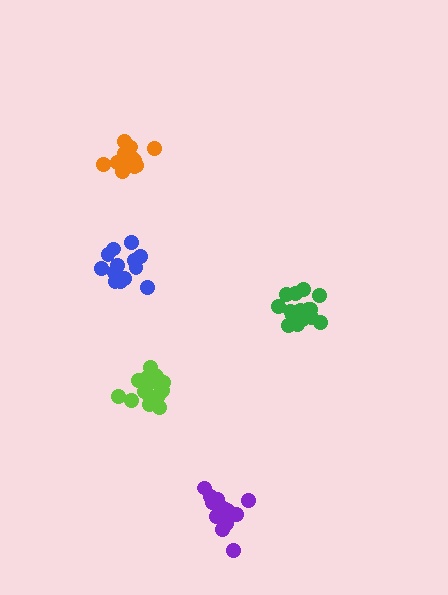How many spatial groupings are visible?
There are 5 spatial groupings.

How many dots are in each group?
Group 1: 15 dots, Group 2: 16 dots, Group 3: 18 dots, Group 4: 13 dots, Group 5: 18 dots (80 total).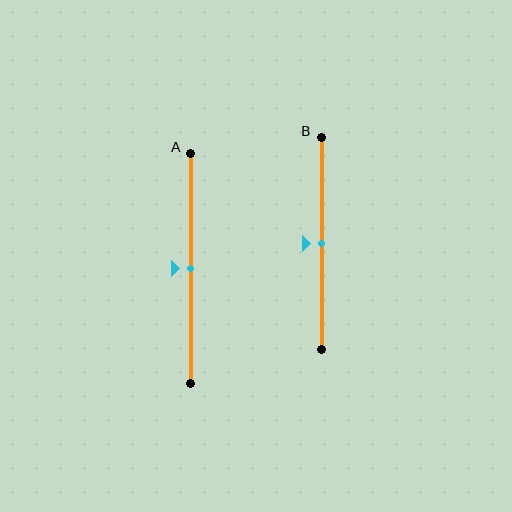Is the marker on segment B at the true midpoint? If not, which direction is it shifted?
Yes, the marker on segment B is at the true midpoint.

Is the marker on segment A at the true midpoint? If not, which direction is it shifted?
Yes, the marker on segment A is at the true midpoint.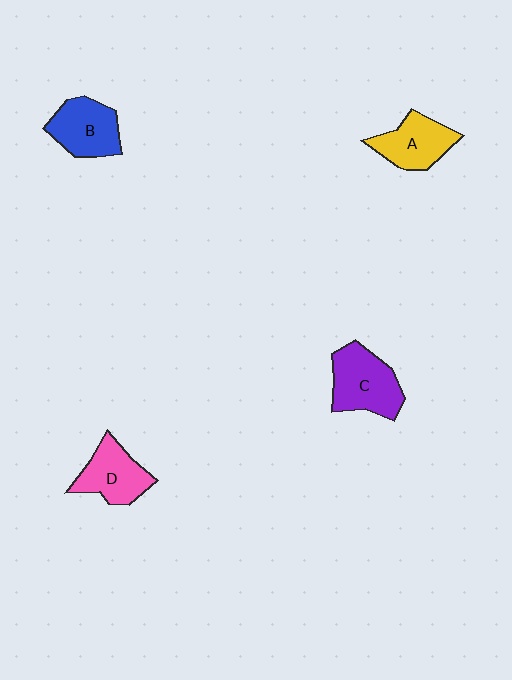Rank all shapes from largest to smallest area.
From largest to smallest: C (purple), B (blue), D (pink), A (yellow).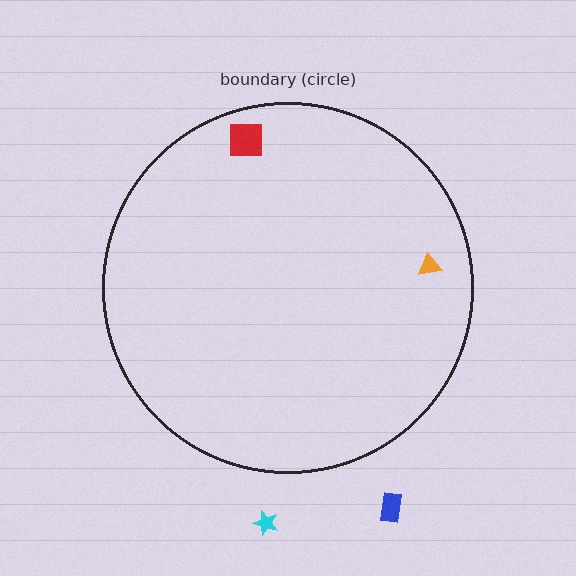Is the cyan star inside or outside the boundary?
Outside.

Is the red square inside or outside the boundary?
Inside.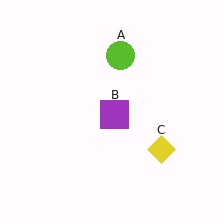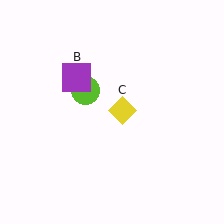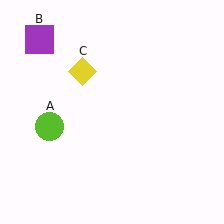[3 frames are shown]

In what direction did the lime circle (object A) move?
The lime circle (object A) moved down and to the left.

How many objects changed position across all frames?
3 objects changed position: lime circle (object A), purple square (object B), yellow diamond (object C).